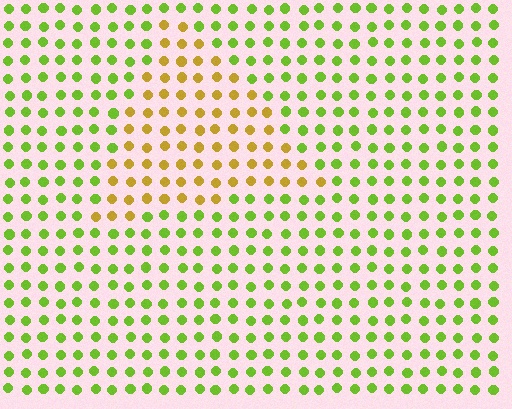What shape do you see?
I see a triangle.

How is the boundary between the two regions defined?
The boundary is defined purely by a slight shift in hue (about 47 degrees). Spacing, size, and orientation are identical on both sides.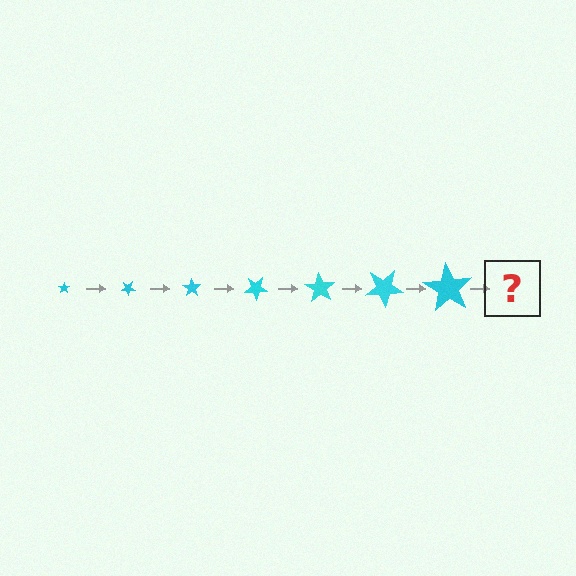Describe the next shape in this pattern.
It should be a star, larger than the previous one and rotated 245 degrees from the start.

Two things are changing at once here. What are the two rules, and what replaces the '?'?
The two rules are that the star grows larger each step and it rotates 35 degrees each step. The '?' should be a star, larger than the previous one and rotated 245 degrees from the start.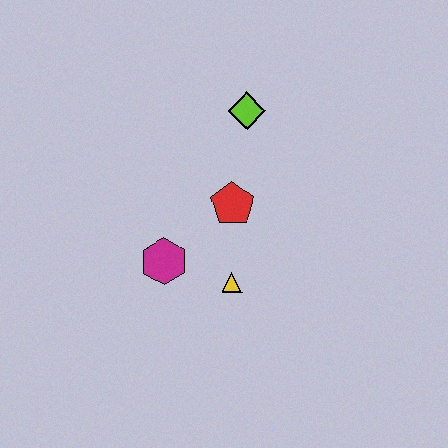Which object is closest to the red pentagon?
The yellow triangle is closest to the red pentagon.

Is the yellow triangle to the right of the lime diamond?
No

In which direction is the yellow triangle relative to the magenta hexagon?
The yellow triangle is to the right of the magenta hexagon.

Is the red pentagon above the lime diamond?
No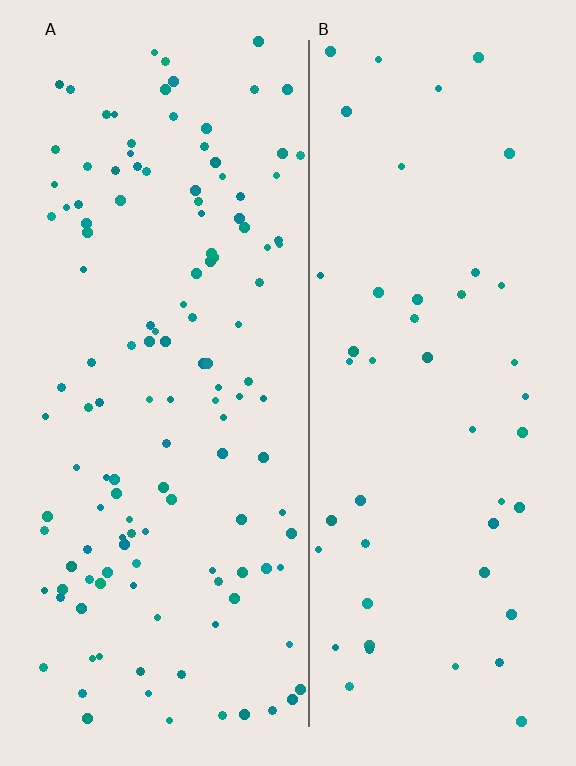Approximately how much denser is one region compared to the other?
Approximately 2.7× — region A over region B.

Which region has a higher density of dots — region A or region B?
A (the left).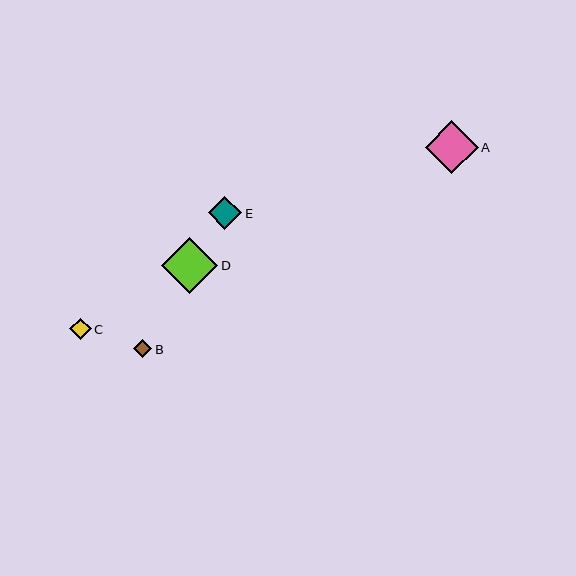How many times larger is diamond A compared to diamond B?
Diamond A is approximately 3.0 times the size of diamond B.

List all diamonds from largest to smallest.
From largest to smallest: D, A, E, C, B.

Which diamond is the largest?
Diamond D is the largest with a size of approximately 56 pixels.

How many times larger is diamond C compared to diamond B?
Diamond C is approximately 1.2 times the size of diamond B.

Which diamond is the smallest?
Diamond B is the smallest with a size of approximately 18 pixels.